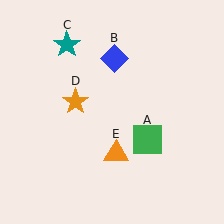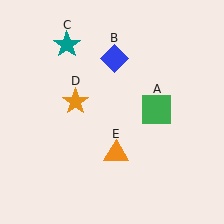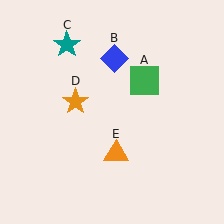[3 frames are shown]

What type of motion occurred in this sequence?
The green square (object A) rotated counterclockwise around the center of the scene.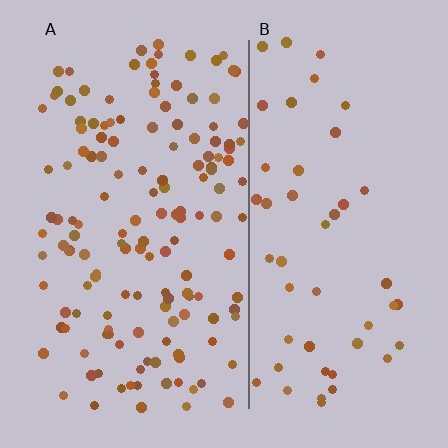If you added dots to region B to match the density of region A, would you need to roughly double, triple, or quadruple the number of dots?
Approximately triple.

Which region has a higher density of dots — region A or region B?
A (the left).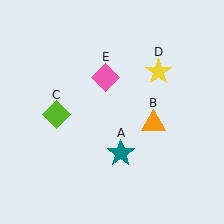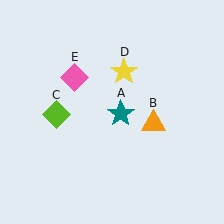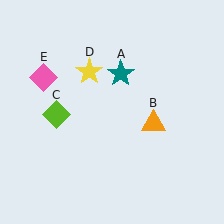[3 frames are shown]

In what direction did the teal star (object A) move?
The teal star (object A) moved up.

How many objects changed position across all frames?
3 objects changed position: teal star (object A), yellow star (object D), pink diamond (object E).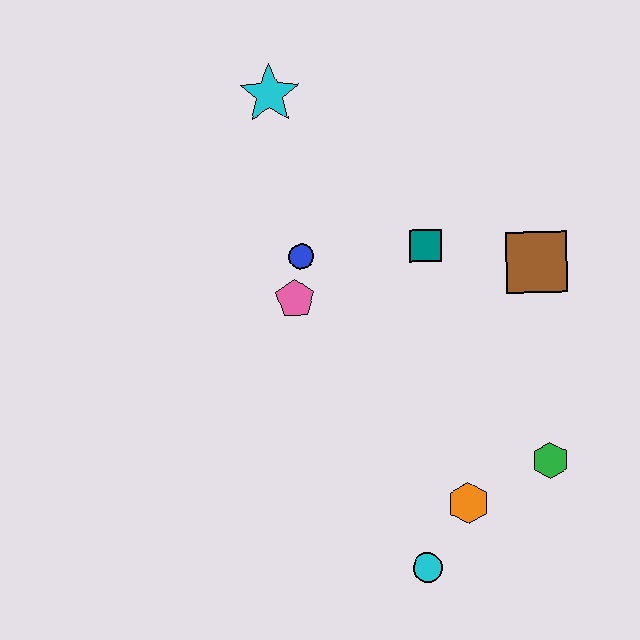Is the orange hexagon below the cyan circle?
No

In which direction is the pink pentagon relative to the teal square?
The pink pentagon is to the left of the teal square.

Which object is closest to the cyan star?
The blue circle is closest to the cyan star.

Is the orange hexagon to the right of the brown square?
No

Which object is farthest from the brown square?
The cyan circle is farthest from the brown square.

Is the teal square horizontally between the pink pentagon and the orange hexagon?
Yes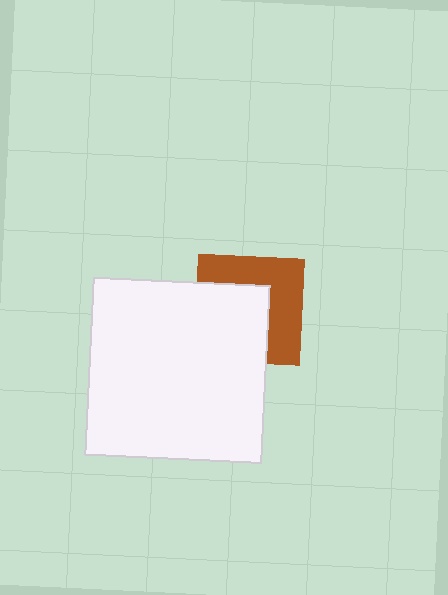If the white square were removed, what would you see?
You would see the complete brown square.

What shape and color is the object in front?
The object in front is a white square.